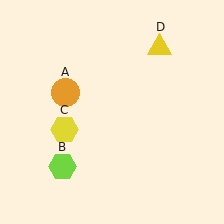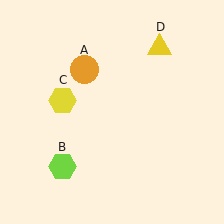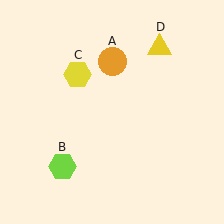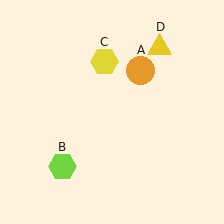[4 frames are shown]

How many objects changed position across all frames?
2 objects changed position: orange circle (object A), yellow hexagon (object C).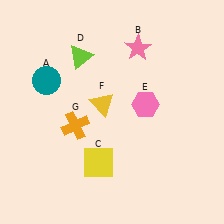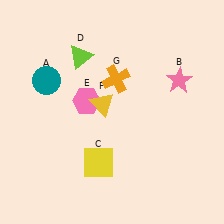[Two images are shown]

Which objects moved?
The objects that moved are: the pink star (B), the pink hexagon (E), the orange cross (G).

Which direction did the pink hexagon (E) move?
The pink hexagon (E) moved left.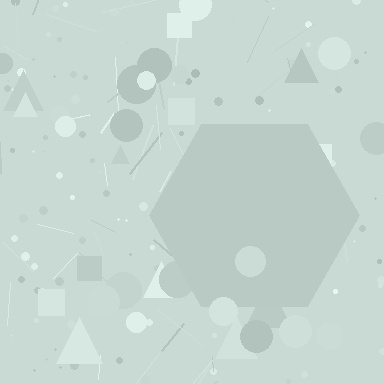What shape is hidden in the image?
A hexagon is hidden in the image.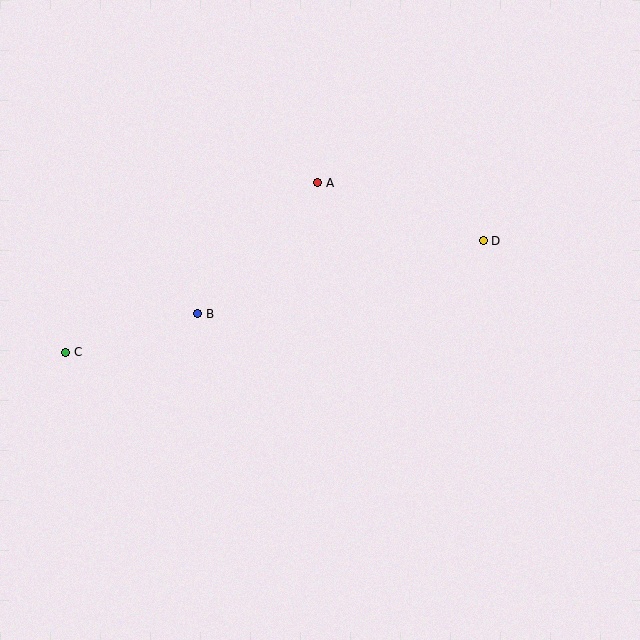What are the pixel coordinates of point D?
Point D is at (483, 241).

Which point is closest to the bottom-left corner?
Point C is closest to the bottom-left corner.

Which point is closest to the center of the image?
Point B at (198, 314) is closest to the center.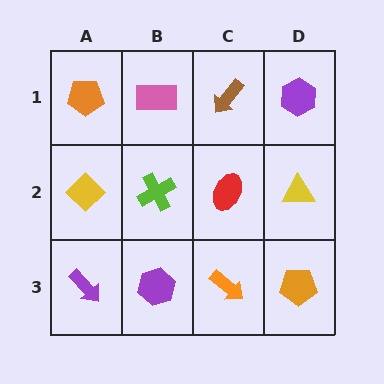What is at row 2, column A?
A yellow diamond.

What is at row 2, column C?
A red ellipse.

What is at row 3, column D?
An orange pentagon.